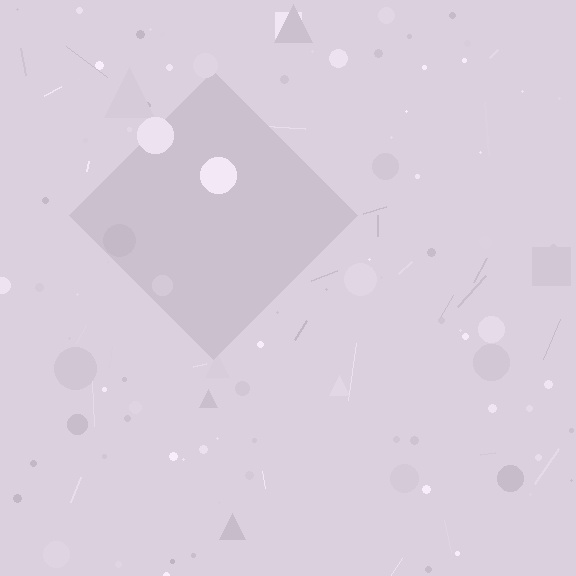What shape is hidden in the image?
A diamond is hidden in the image.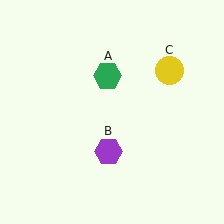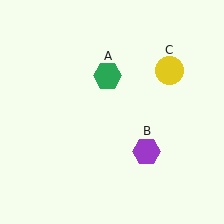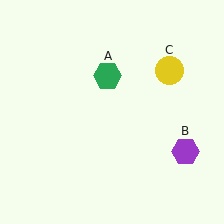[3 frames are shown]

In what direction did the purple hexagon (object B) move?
The purple hexagon (object B) moved right.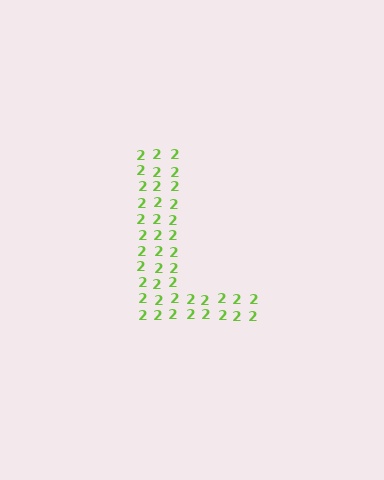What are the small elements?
The small elements are digit 2's.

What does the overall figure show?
The overall figure shows the letter L.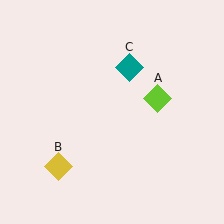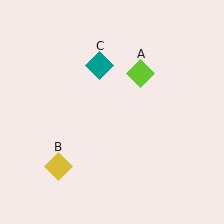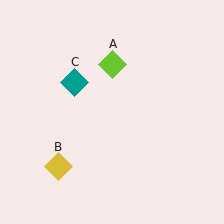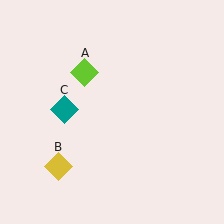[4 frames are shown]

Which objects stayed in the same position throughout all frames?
Yellow diamond (object B) remained stationary.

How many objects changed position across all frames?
2 objects changed position: lime diamond (object A), teal diamond (object C).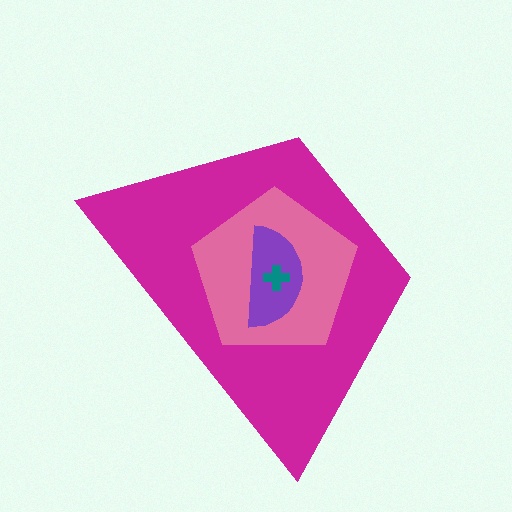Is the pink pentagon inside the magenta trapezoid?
Yes.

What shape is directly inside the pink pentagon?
The purple semicircle.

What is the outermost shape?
The magenta trapezoid.